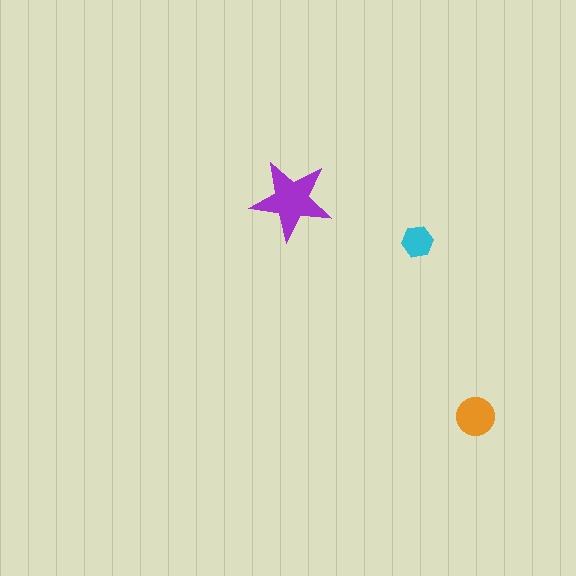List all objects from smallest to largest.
The cyan hexagon, the orange circle, the purple star.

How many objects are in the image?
There are 3 objects in the image.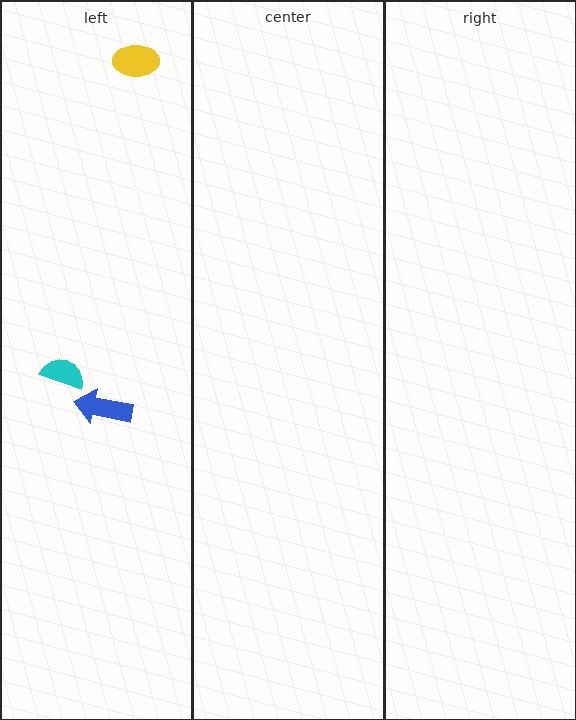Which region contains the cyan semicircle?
The left region.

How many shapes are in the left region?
3.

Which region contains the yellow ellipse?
The left region.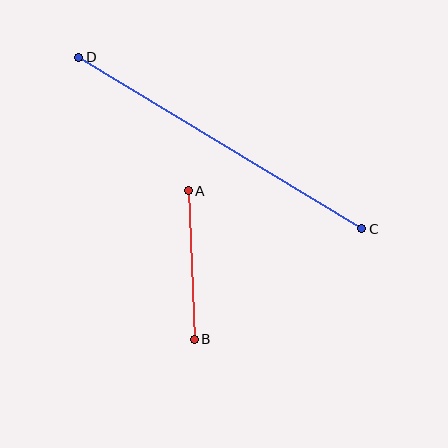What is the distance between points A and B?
The distance is approximately 149 pixels.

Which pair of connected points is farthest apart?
Points C and D are farthest apart.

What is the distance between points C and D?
The distance is approximately 331 pixels.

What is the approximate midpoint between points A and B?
The midpoint is at approximately (191, 265) pixels.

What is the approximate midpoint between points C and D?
The midpoint is at approximately (220, 143) pixels.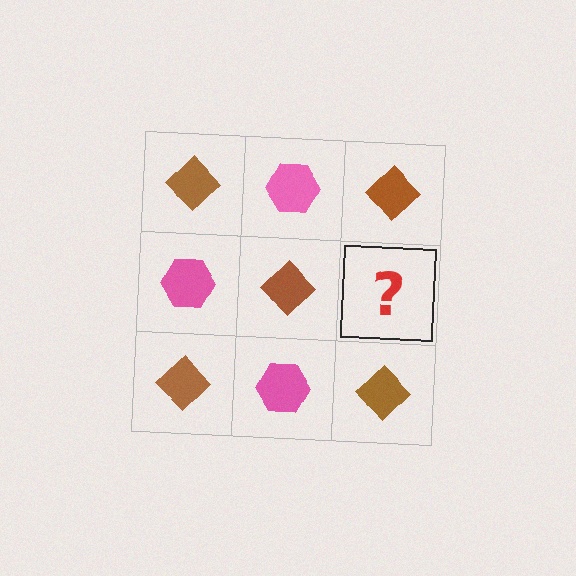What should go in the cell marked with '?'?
The missing cell should contain a pink hexagon.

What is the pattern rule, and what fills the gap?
The rule is that it alternates brown diamond and pink hexagon in a checkerboard pattern. The gap should be filled with a pink hexagon.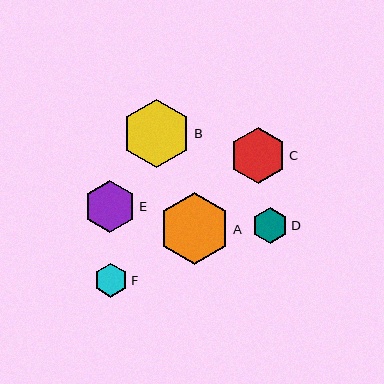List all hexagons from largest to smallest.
From largest to smallest: A, B, C, E, D, F.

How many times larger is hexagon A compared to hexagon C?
Hexagon A is approximately 1.3 times the size of hexagon C.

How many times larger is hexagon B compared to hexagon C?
Hexagon B is approximately 1.2 times the size of hexagon C.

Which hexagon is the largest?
Hexagon A is the largest with a size of approximately 72 pixels.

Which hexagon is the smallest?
Hexagon F is the smallest with a size of approximately 34 pixels.